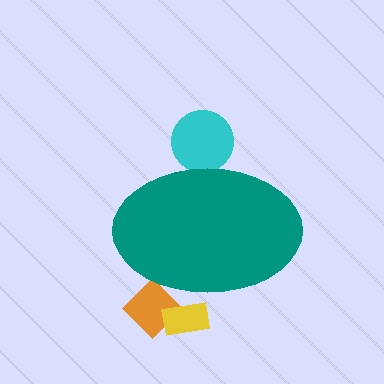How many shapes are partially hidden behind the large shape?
3 shapes are partially hidden.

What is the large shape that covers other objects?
A teal ellipse.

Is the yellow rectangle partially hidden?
Yes, the yellow rectangle is partially hidden behind the teal ellipse.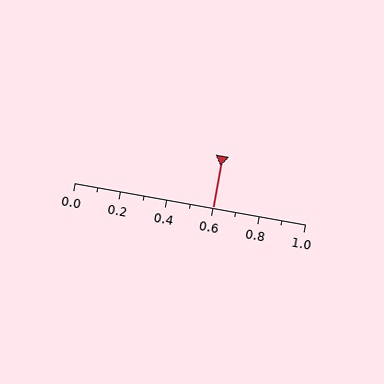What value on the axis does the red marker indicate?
The marker indicates approximately 0.6.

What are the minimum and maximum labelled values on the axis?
The axis runs from 0.0 to 1.0.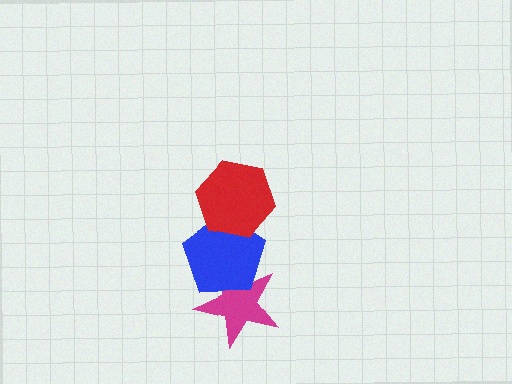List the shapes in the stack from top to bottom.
From top to bottom: the red hexagon, the blue pentagon, the magenta star.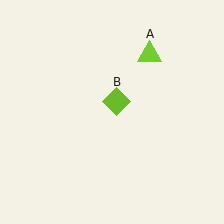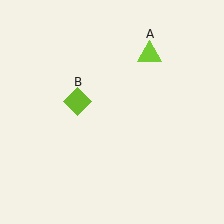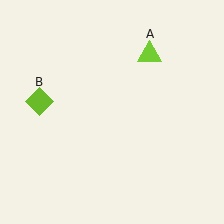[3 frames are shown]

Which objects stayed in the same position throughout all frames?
Lime triangle (object A) remained stationary.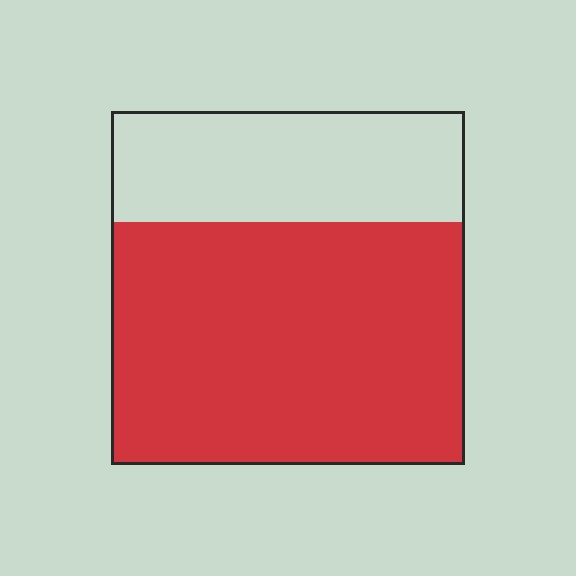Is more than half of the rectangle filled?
Yes.